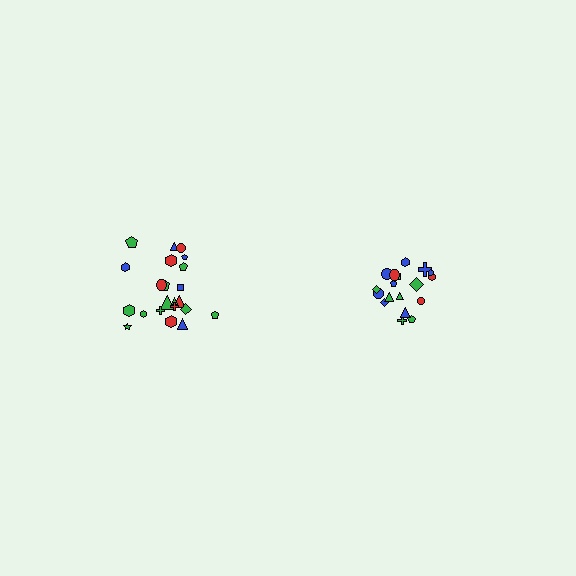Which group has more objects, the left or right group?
The left group.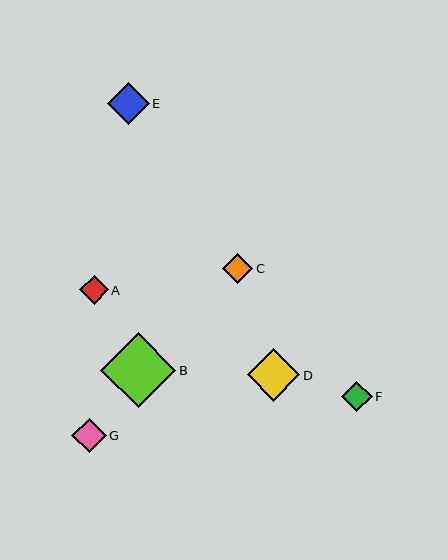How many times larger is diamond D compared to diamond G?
Diamond D is approximately 1.5 times the size of diamond G.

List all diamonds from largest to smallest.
From largest to smallest: B, D, E, G, F, C, A.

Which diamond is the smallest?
Diamond A is the smallest with a size of approximately 29 pixels.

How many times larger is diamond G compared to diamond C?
Diamond G is approximately 1.1 times the size of diamond C.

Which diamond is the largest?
Diamond B is the largest with a size of approximately 75 pixels.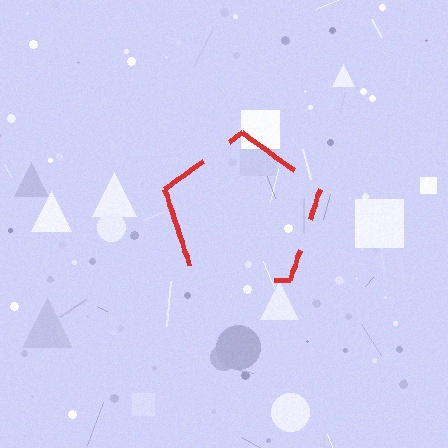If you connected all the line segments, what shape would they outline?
They would outline a pentagon.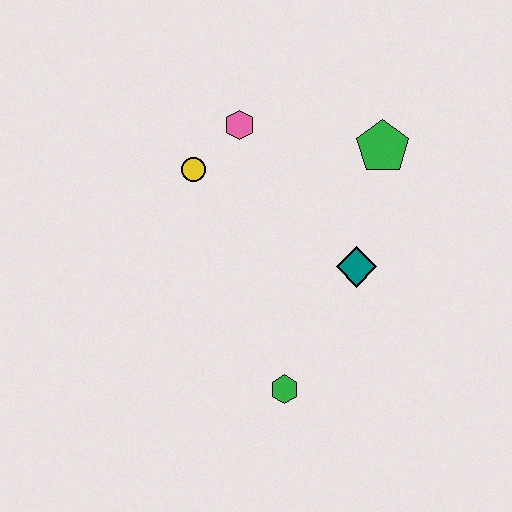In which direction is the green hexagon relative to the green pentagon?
The green hexagon is below the green pentagon.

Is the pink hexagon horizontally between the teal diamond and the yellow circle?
Yes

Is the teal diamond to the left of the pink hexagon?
No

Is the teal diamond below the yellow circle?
Yes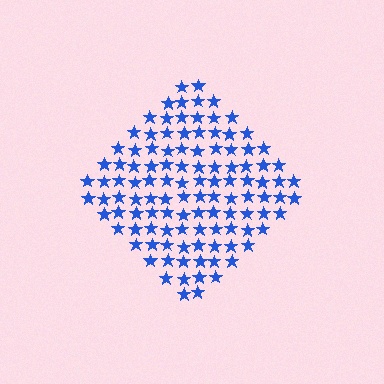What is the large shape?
The large shape is a diamond.